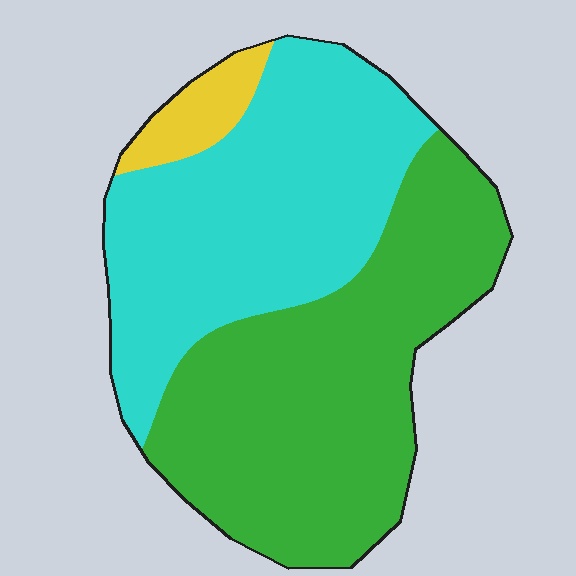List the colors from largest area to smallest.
From largest to smallest: green, cyan, yellow.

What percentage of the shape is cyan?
Cyan covers roughly 45% of the shape.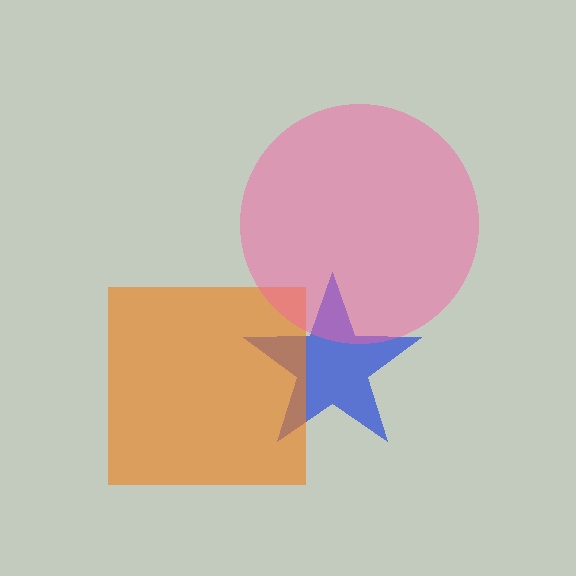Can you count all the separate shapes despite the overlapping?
Yes, there are 3 separate shapes.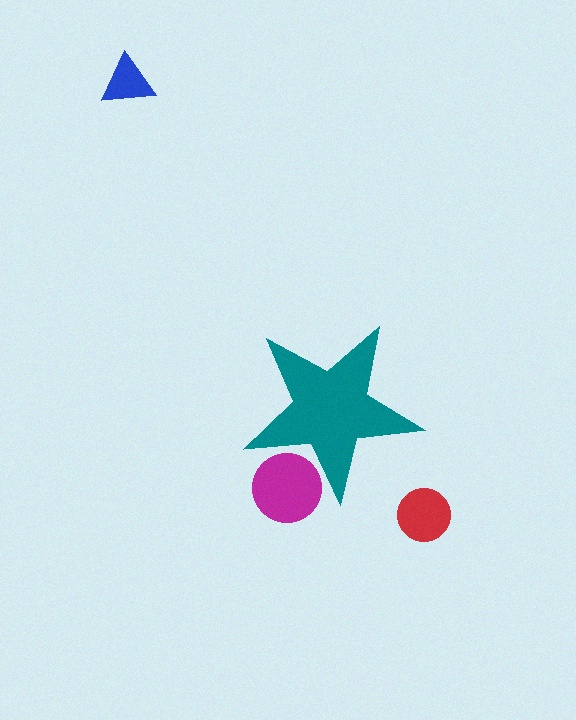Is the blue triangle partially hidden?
No, the blue triangle is fully visible.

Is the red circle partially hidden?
No, the red circle is fully visible.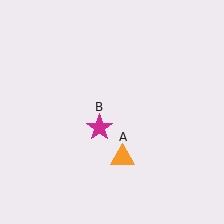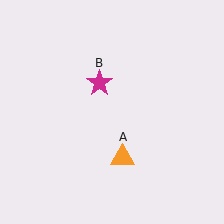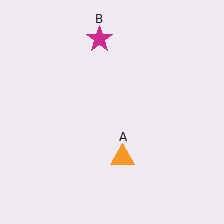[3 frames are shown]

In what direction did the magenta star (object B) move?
The magenta star (object B) moved up.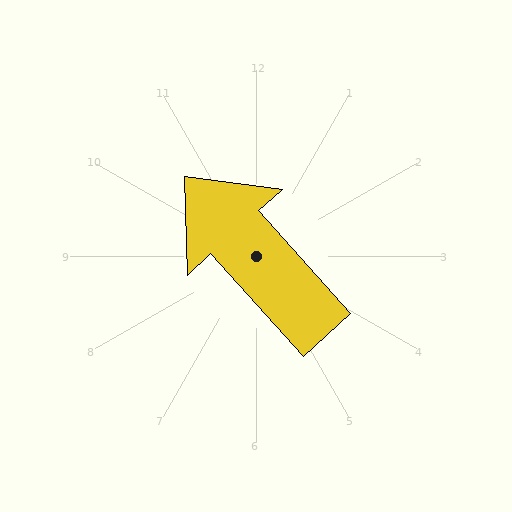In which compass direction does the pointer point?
Northwest.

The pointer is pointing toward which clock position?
Roughly 11 o'clock.